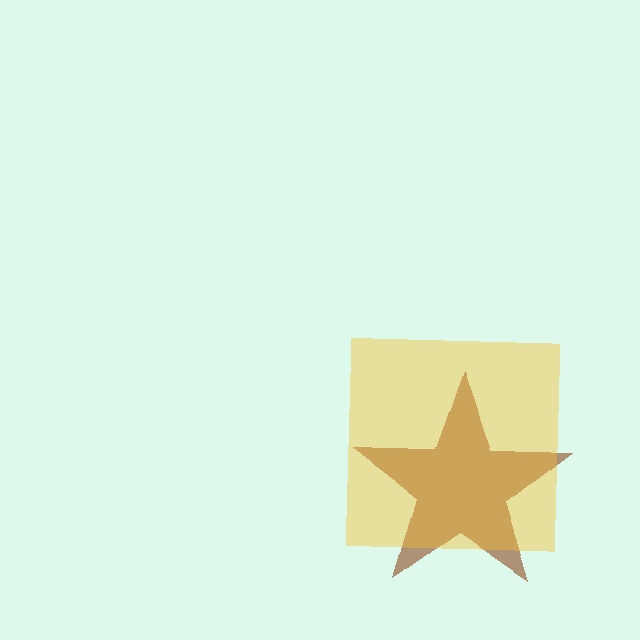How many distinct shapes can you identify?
There are 2 distinct shapes: a brown star, a yellow square.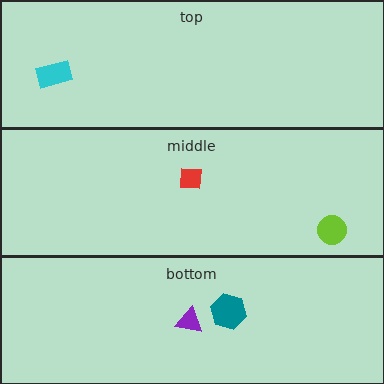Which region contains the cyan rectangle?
The top region.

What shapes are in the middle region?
The lime circle, the red square.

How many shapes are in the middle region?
2.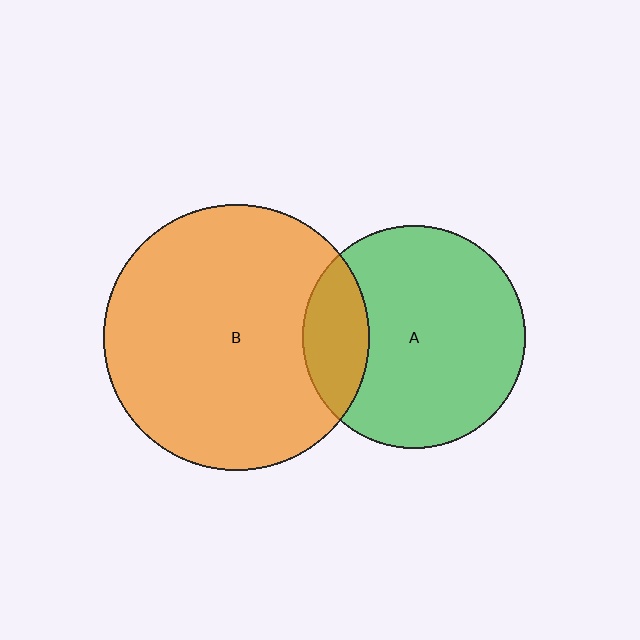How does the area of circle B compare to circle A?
Approximately 1.4 times.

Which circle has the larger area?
Circle B (orange).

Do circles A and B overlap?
Yes.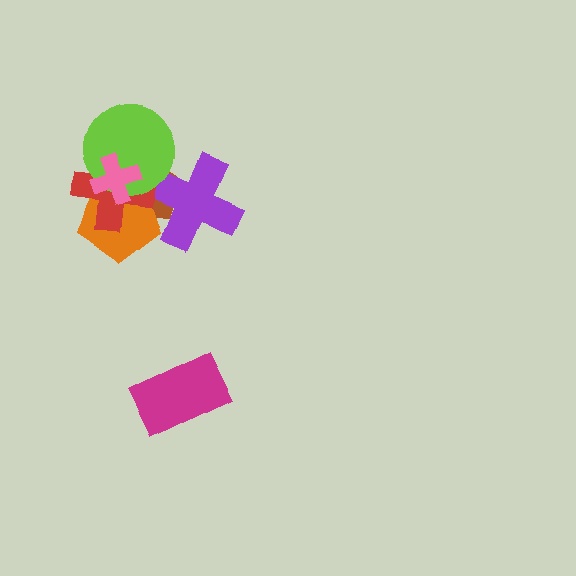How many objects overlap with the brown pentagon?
5 objects overlap with the brown pentagon.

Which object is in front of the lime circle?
The pink cross is in front of the lime circle.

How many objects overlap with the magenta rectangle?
0 objects overlap with the magenta rectangle.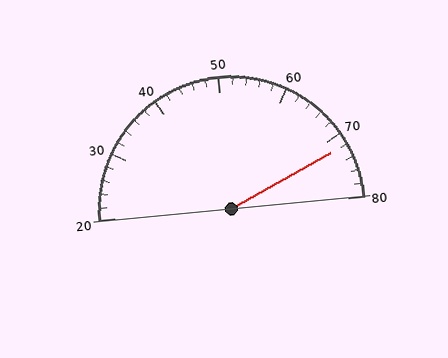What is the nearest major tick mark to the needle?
The nearest major tick mark is 70.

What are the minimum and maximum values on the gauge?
The gauge ranges from 20 to 80.